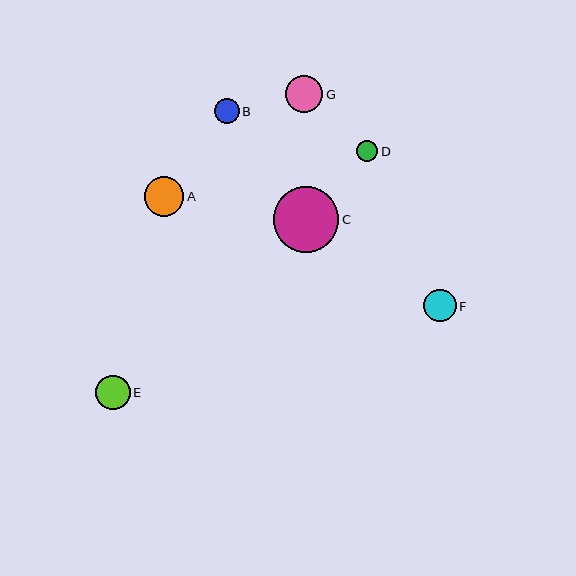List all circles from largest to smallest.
From largest to smallest: C, A, G, E, F, B, D.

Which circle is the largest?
Circle C is the largest with a size of approximately 65 pixels.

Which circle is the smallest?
Circle D is the smallest with a size of approximately 21 pixels.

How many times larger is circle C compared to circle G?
Circle C is approximately 1.8 times the size of circle G.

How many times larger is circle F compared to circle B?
Circle F is approximately 1.3 times the size of circle B.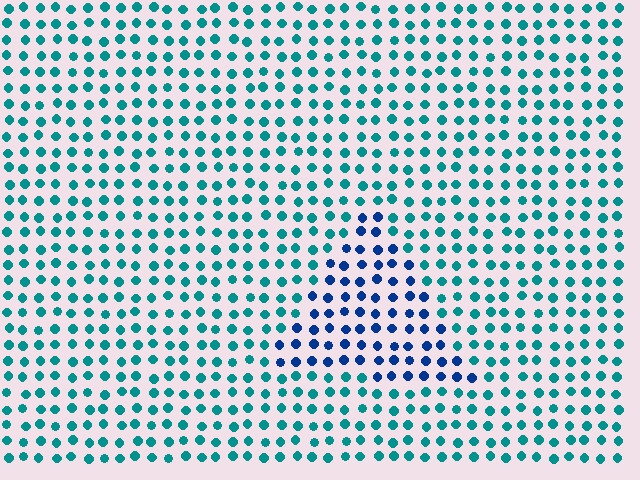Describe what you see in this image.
The image is filled with small teal elements in a uniform arrangement. A triangle-shaped region is visible where the elements are tinted to a slightly different hue, forming a subtle color boundary.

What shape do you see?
I see a triangle.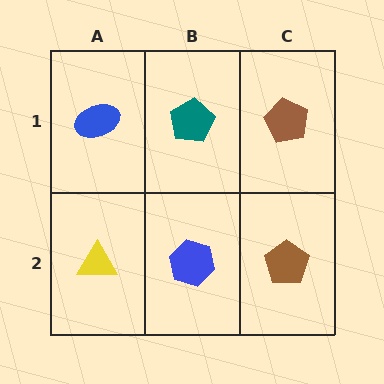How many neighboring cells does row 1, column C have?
2.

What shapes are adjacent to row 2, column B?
A teal pentagon (row 1, column B), a yellow triangle (row 2, column A), a brown pentagon (row 2, column C).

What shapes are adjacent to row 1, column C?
A brown pentagon (row 2, column C), a teal pentagon (row 1, column B).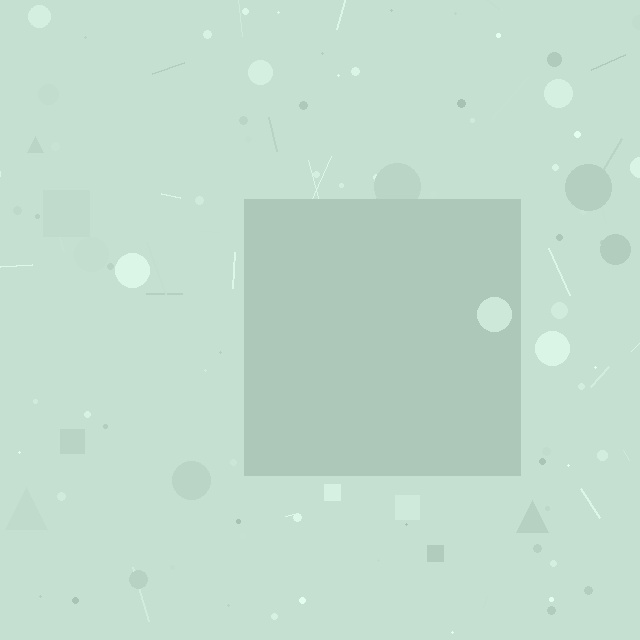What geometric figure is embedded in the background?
A square is embedded in the background.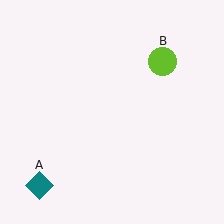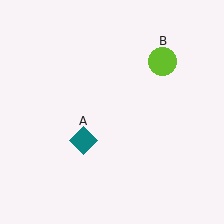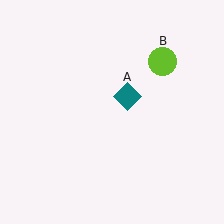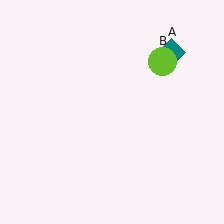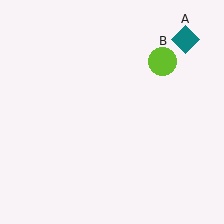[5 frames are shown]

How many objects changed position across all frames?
1 object changed position: teal diamond (object A).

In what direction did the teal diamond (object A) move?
The teal diamond (object A) moved up and to the right.